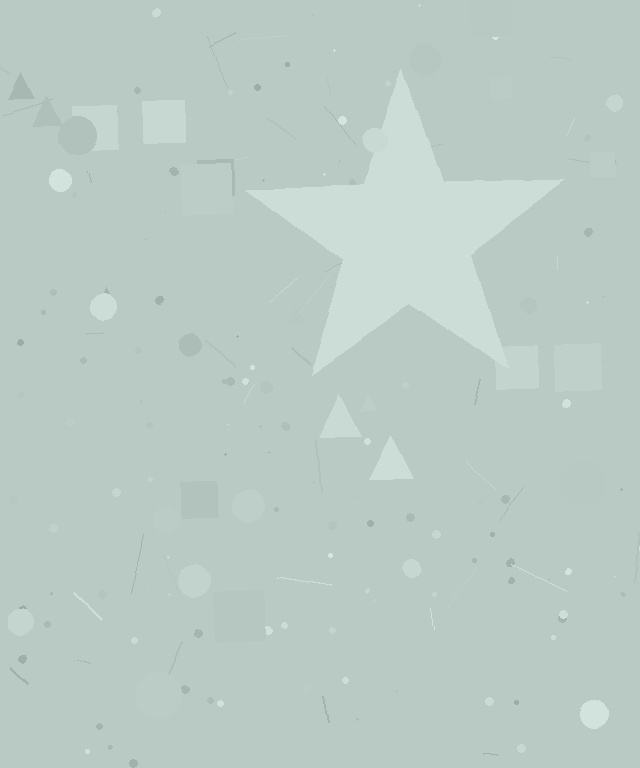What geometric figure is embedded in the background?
A star is embedded in the background.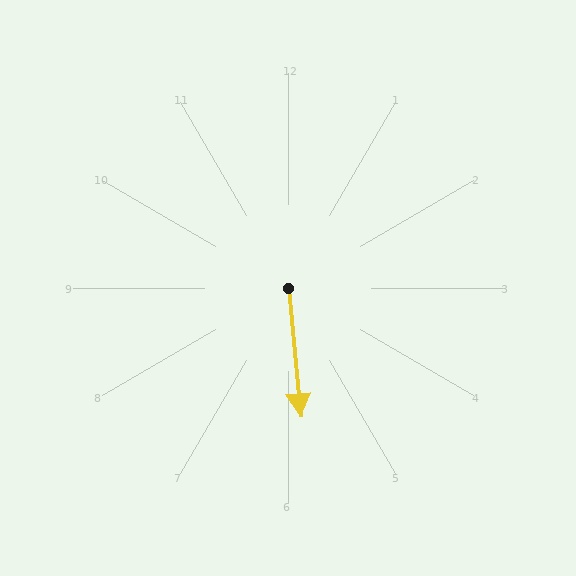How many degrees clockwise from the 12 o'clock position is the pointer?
Approximately 175 degrees.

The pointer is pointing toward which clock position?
Roughly 6 o'clock.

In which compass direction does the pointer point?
South.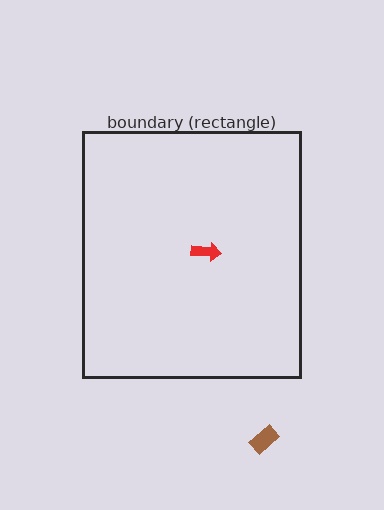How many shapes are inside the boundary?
1 inside, 1 outside.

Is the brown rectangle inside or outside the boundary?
Outside.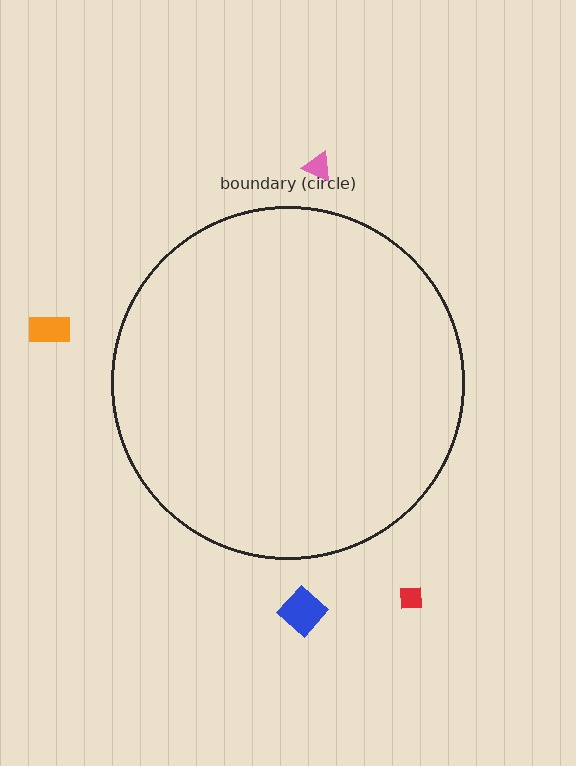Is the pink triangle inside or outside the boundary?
Outside.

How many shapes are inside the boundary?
0 inside, 4 outside.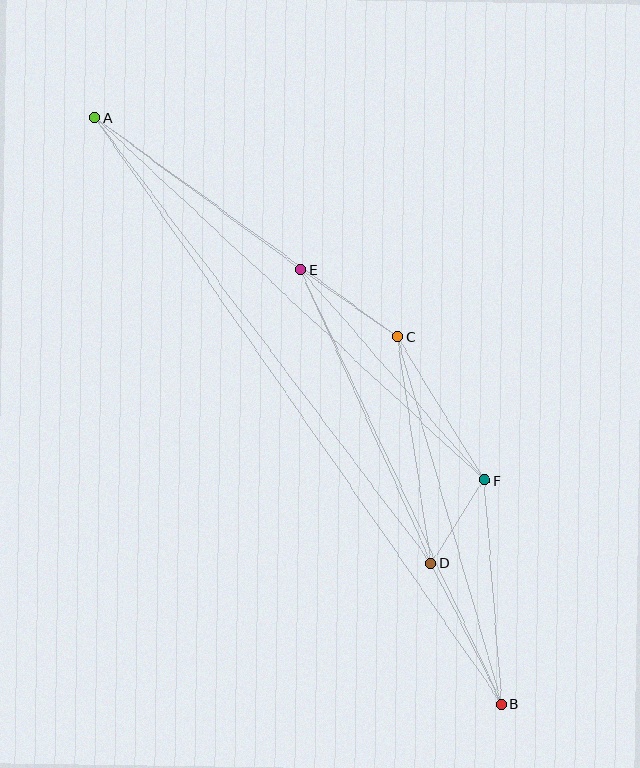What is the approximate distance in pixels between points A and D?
The distance between A and D is approximately 558 pixels.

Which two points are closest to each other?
Points D and F are closest to each other.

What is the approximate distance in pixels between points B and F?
The distance between B and F is approximately 224 pixels.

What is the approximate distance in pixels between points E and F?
The distance between E and F is approximately 280 pixels.